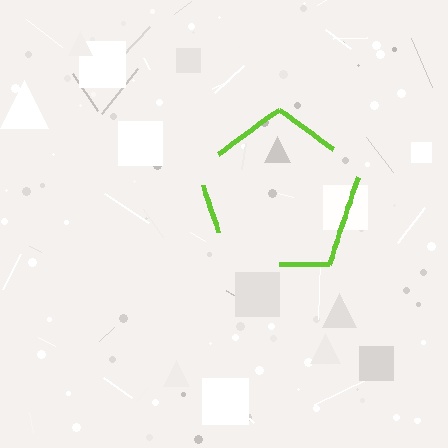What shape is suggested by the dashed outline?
The dashed outline suggests a pentagon.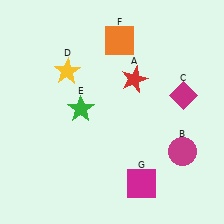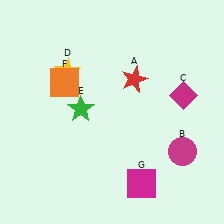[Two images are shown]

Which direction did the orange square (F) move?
The orange square (F) moved left.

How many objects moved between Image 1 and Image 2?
1 object moved between the two images.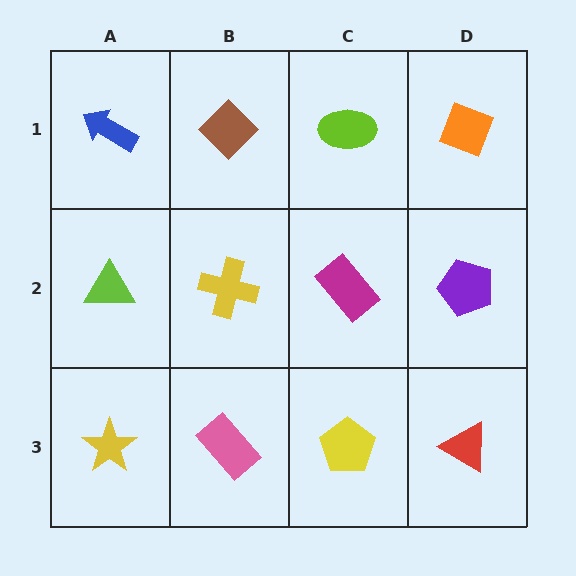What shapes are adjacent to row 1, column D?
A purple pentagon (row 2, column D), a lime ellipse (row 1, column C).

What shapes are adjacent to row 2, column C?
A lime ellipse (row 1, column C), a yellow pentagon (row 3, column C), a yellow cross (row 2, column B), a purple pentagon (row 2, column D).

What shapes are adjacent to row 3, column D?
A purple pentagon (row 2, column D), a yellow pentagon (row 3, column C).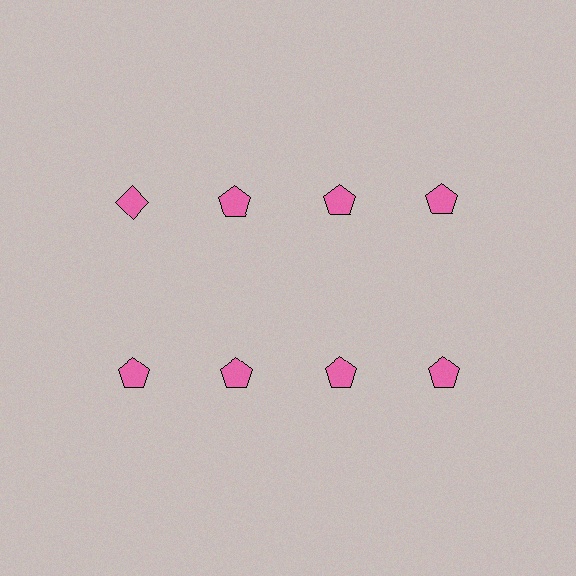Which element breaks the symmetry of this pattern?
The pink diamond in the top row, leftmost column breaks the symmetry. All other shapes are pink pentagons.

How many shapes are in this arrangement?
There are 8 shapes arranged in a grid pattern.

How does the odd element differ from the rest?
It has a different shape: diamond instead of pentagon.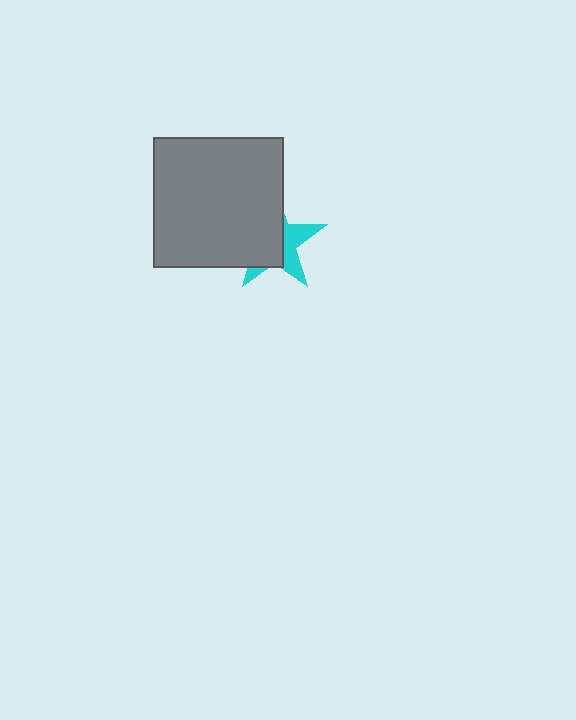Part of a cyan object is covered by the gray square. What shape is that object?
It is a star.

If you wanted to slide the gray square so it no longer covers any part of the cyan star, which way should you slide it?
Slide it left — that is the most direct way to separate the two shapes.